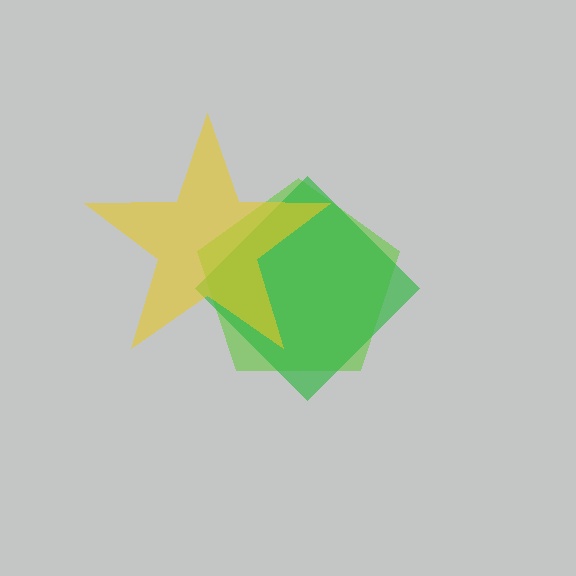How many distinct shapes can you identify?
There are 3 distinct shapes: a lime pentagon, a green diamond, a yellow star.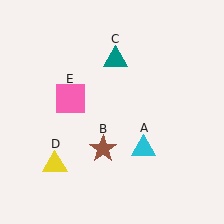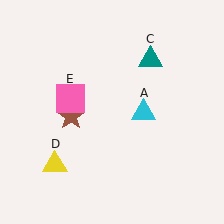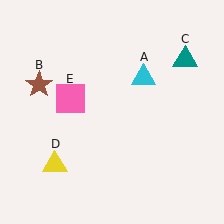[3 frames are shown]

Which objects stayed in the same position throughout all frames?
Yellow triangle (object D) and pink square (object E) remained stationary.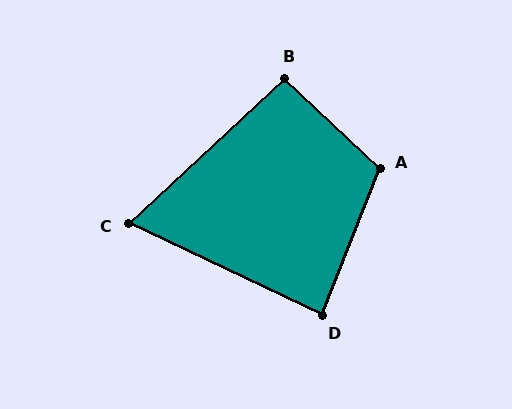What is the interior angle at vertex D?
Approximately 86 degrees (approximately right).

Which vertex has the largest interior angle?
A, at approximately 112 degrees.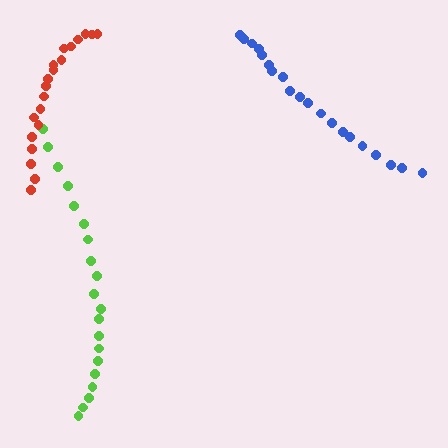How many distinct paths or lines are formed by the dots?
There are 3 distinct paths.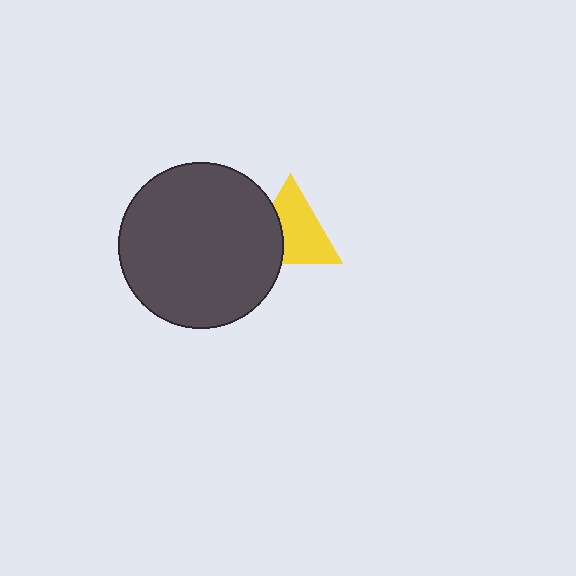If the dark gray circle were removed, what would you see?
You would see the complete yellow triangle.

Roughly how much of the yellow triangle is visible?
Most of it is visible (roughly 68%).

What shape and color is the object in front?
The object in front is a dark gray circle.